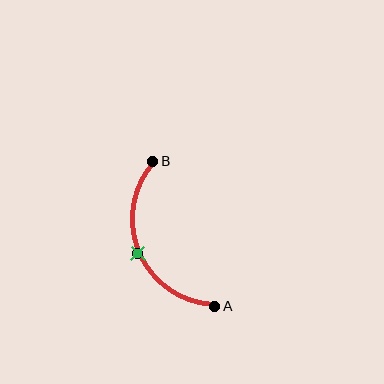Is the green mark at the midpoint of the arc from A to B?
Yes. The green mark lies on the arc at equal arc-length from both A and B — it is the arc midpoint.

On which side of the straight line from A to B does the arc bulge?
The arc bulges to the left of the straight line connecting A and B.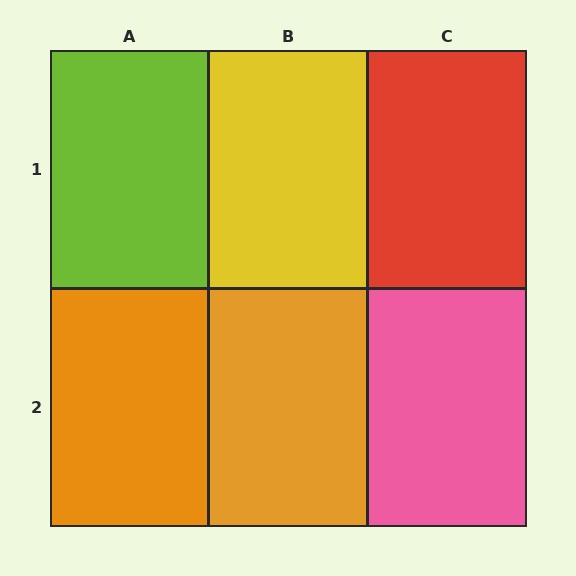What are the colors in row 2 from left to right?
Orange, orange, pink.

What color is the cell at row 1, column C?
Red.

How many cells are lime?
1 cell is lime.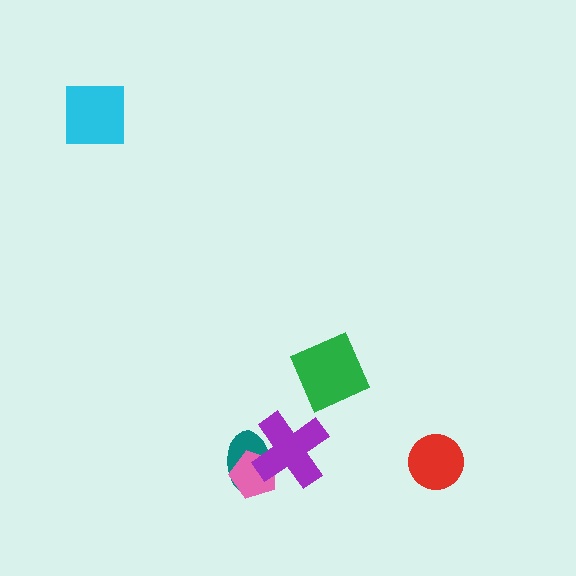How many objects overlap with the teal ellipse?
2 objects overlap with the teal ellipse.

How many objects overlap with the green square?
0 objects overlap with the green square.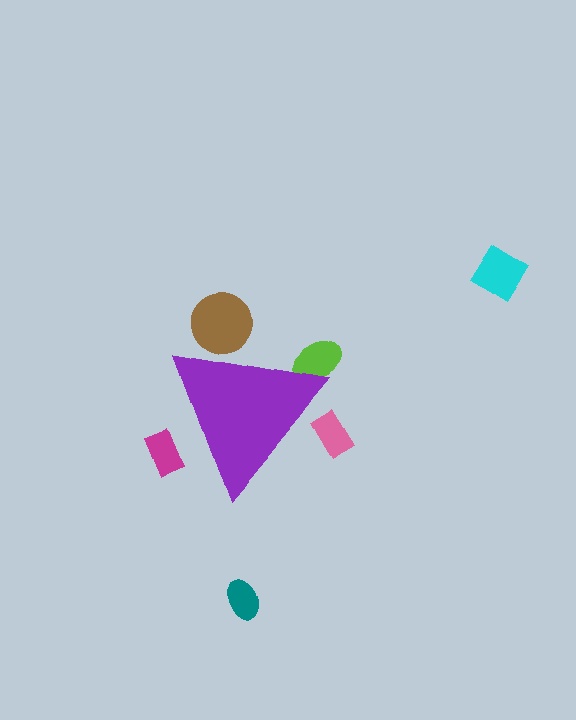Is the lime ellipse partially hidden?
Yes, the lime ellipse is partially hidden behind the purple triangle.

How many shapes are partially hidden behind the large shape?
4 shapes are partially hidden.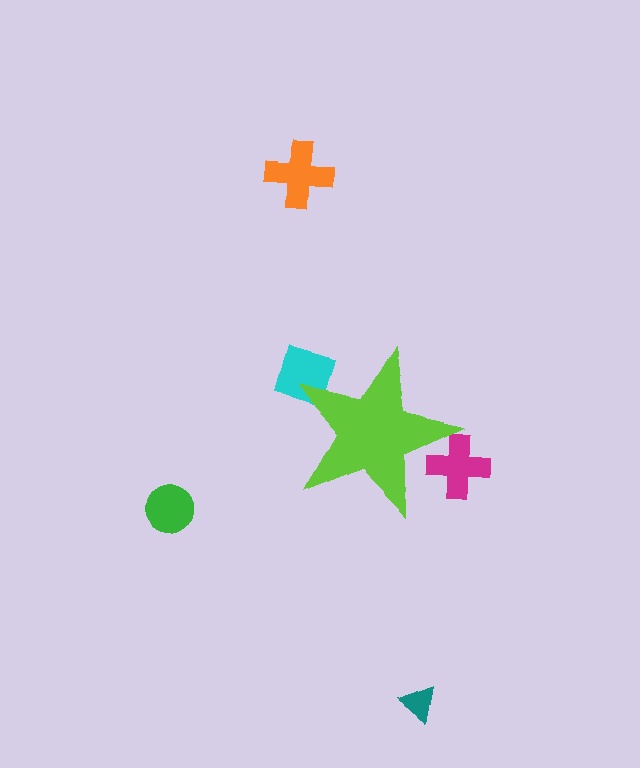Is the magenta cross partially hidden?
Yes, the magenta cross is partially hidden behind the lime star.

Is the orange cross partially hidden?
No, the orange cross is fully visible.